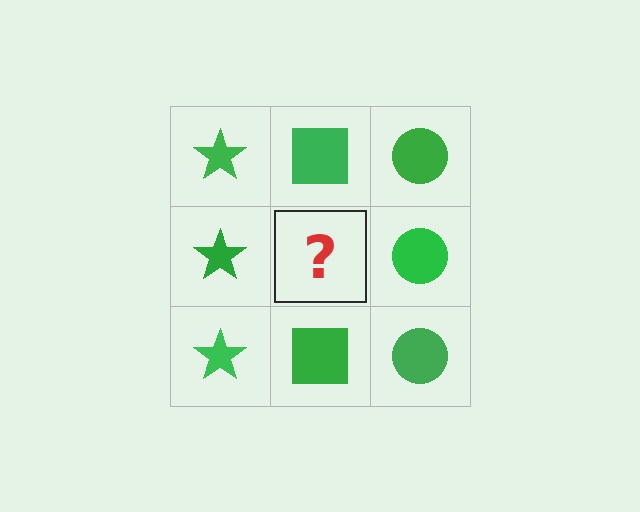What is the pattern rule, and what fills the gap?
The rule is that each column has a consistent shape. The gap should be filled with a green square.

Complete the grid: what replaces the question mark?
The question mark should be replaced with a green square.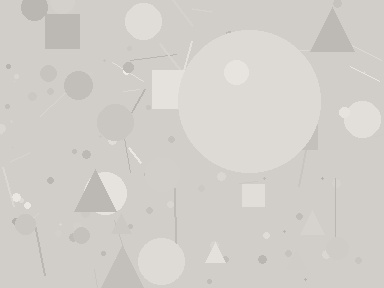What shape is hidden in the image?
A circle is hidden in the image.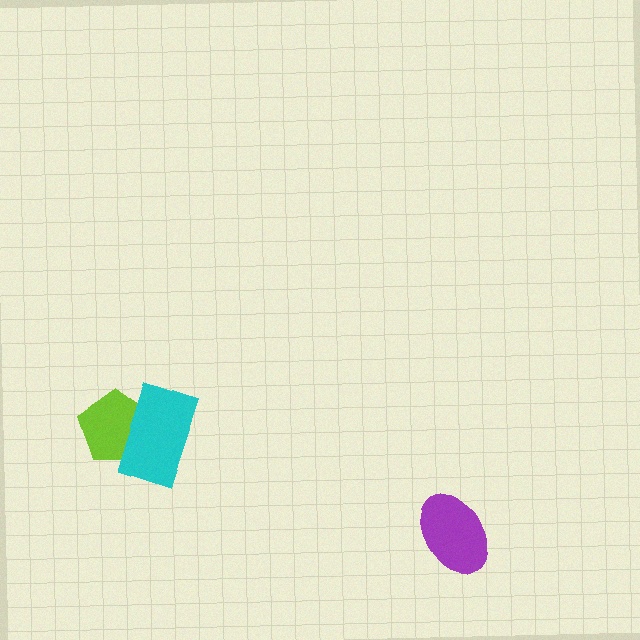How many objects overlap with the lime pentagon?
1 object overlaps with the lime pentagon.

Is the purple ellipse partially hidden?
No, no other shape covers it.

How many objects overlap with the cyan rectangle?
1 object overlaps with the cyan rectangle.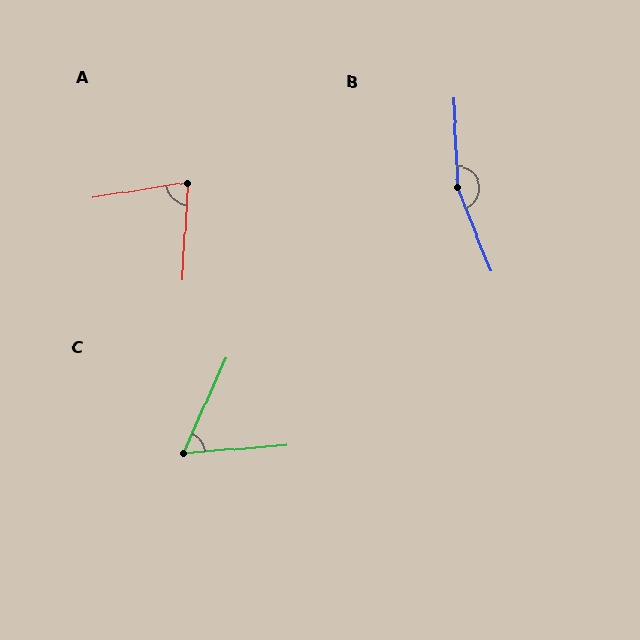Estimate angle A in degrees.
Approximately 77 degrees.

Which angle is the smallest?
C, at approximately 61 degrees.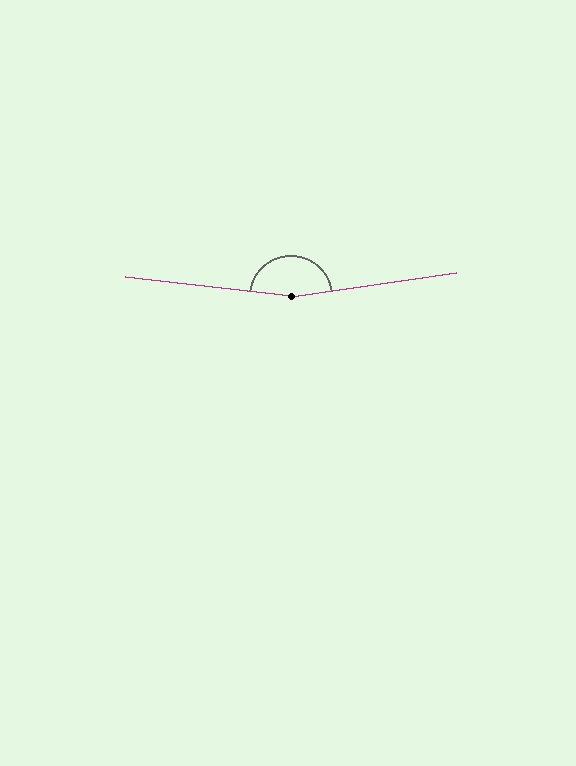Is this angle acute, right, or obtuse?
It is obtuse.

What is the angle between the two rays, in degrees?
Approximately 165 degrees.